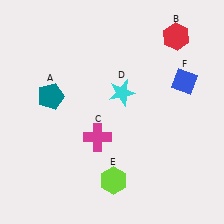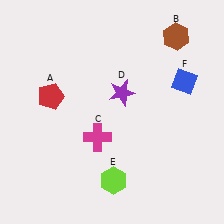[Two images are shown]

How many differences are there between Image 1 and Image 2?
There are 3 differences between the two images.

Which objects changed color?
A changed from teal to red. B changed from red to brown. D changed from cyan to purple.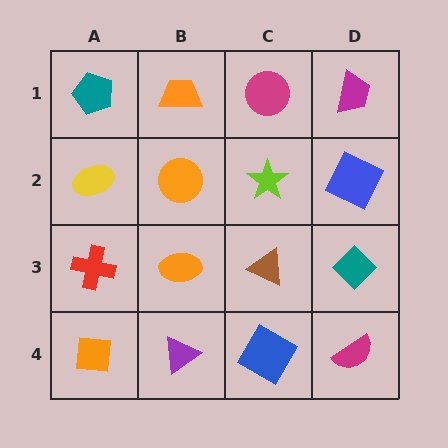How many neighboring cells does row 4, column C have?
3.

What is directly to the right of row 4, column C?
A magenta semicircle.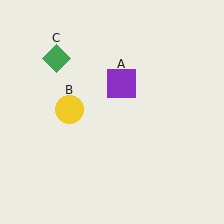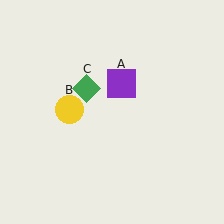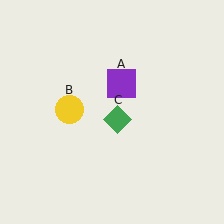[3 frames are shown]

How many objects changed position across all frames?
1 object changed position: green diamond (object C).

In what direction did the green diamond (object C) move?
The green diamond (object C) moved down and to the right.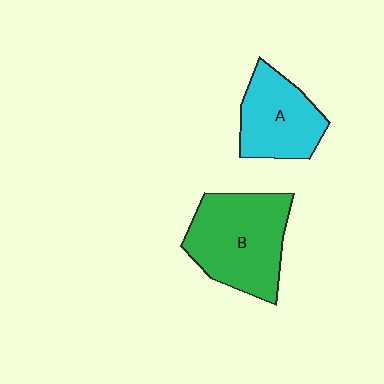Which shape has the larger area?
Shape B (green).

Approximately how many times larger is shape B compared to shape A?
Approximately 1.4 times.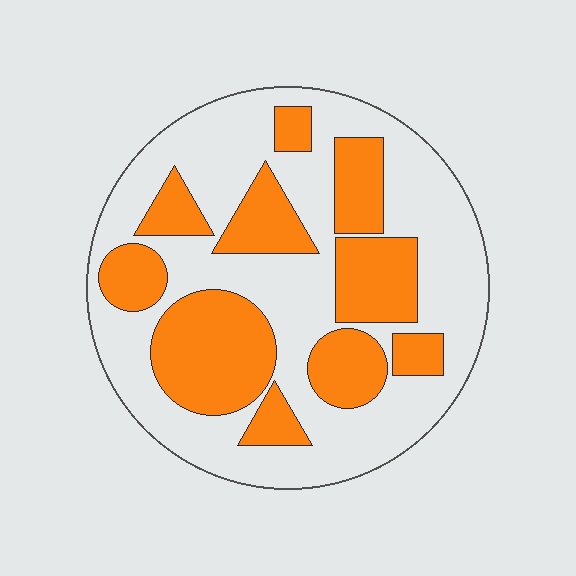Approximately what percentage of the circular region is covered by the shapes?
Approximately 40%.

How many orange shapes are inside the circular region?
10.